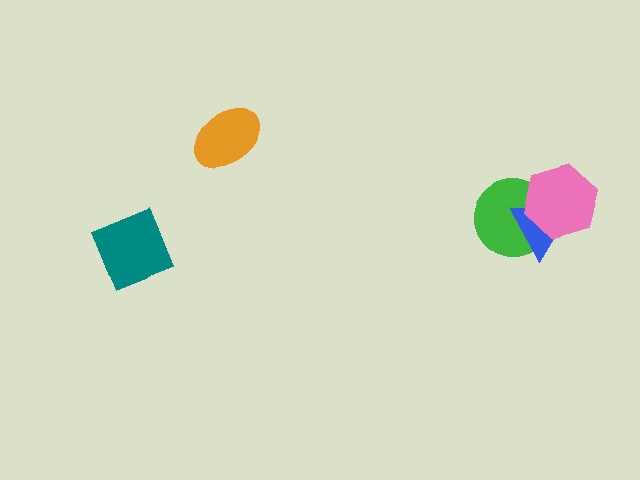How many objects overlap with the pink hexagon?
2 objects overlap with the pink hexagon.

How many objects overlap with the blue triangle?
2 objects overlap with the blue triangle.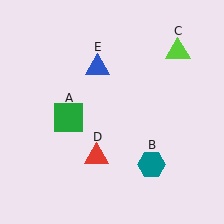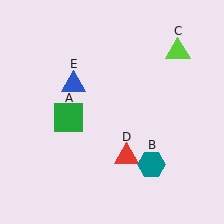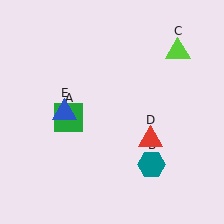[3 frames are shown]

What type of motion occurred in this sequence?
The red triangle (object D), blue triangle (object E) rotated counterclockwise around the center of the scene.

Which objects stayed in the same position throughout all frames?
Green square (object A) and teal hexagon (object B) and lime triangle (object C) remained stationary.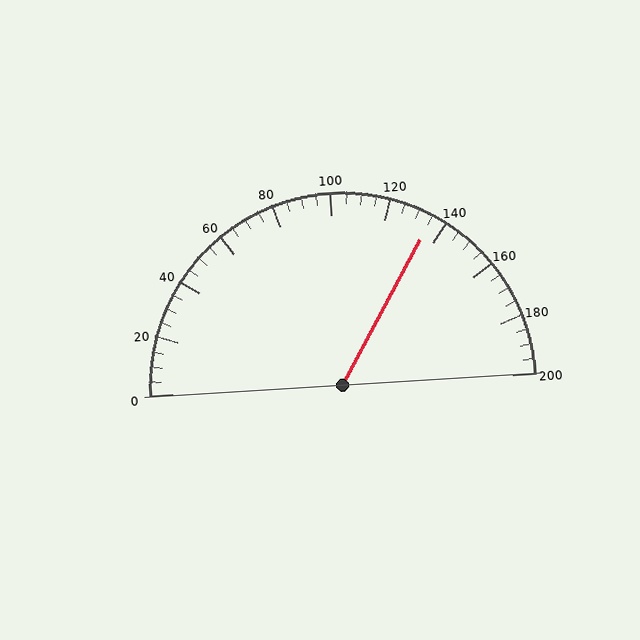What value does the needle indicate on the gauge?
The needle indicates approximately 135.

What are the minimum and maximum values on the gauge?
The gauge ranges from 0 to 200.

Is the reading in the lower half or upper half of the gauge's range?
The reading is in the upper half of the range (0 to 200).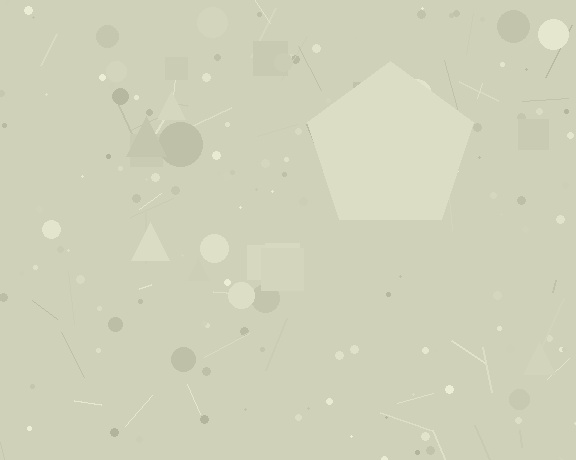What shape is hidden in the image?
A pentagon is hidden in the image.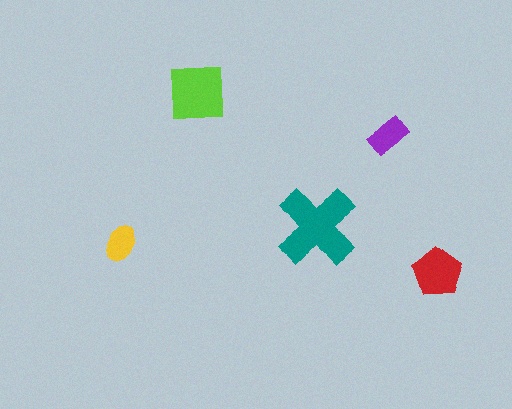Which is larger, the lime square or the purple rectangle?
The lime square.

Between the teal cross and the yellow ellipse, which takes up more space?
The teal cross.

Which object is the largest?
The teal cross.